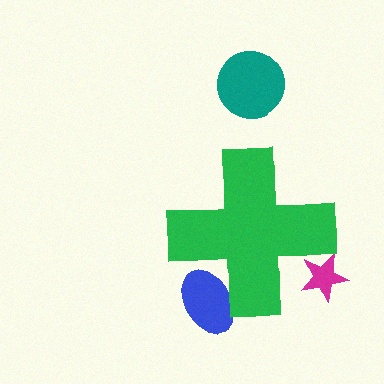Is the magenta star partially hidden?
Yes, the magenta star is partially hidden behind the green cross.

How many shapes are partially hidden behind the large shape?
2 shapes are partially hidden.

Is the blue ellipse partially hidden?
Yes, the blue ellipse is partially hidden behind the green cross.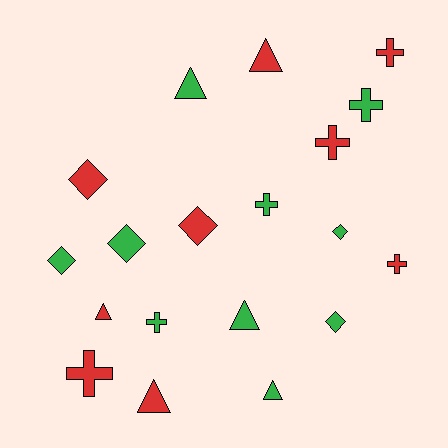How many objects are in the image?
There are 19 objects.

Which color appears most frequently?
Green, with 10 objects.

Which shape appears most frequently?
Cross, with 7 objects.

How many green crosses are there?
There are 3 green crosses.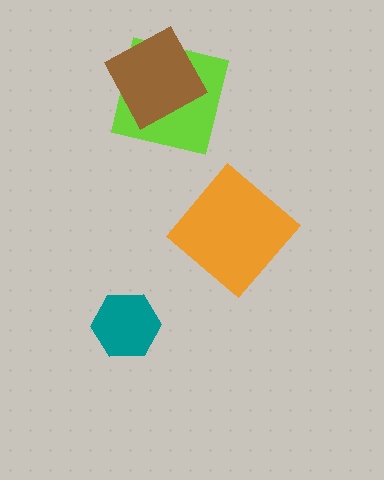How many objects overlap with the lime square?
1 object overlaps with the lime square.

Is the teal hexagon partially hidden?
No, no other shape covers it.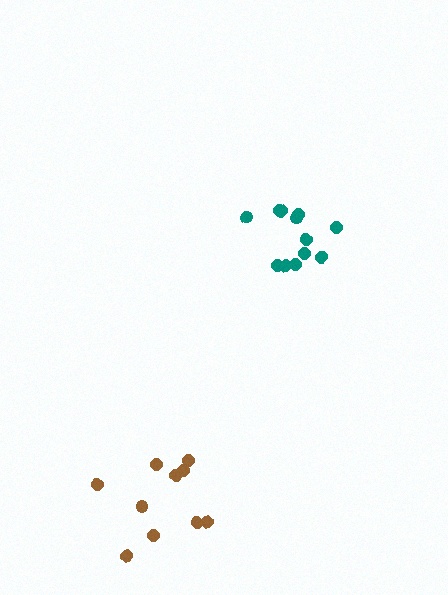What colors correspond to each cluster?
The clusters are colored: brown, teal.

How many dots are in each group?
Group 1: 10 dots, Group 2: 12 dots (22 total).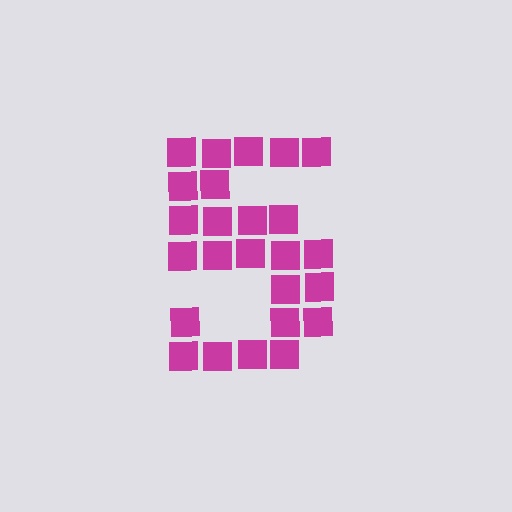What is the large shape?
The large shape is the digit 5.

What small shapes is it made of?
It is made of small squares.